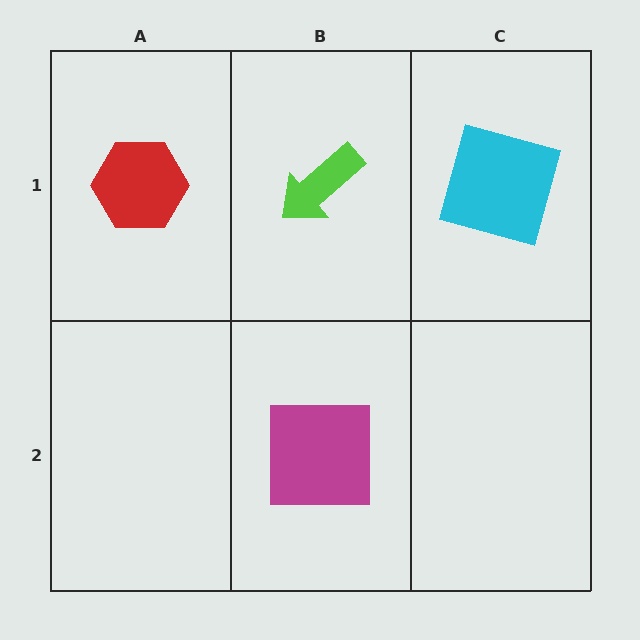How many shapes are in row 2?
1 shape.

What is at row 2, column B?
A magenta square.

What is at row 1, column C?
A cyan square.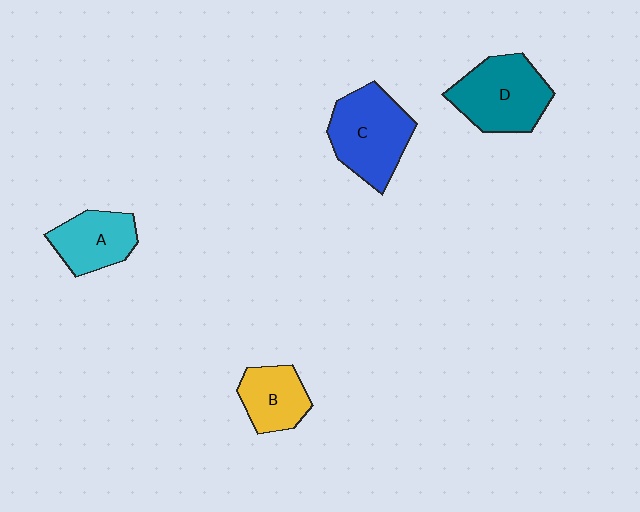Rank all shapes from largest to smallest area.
From largest to smallest: C (blue), D (teal), A (cyan), B (yellow).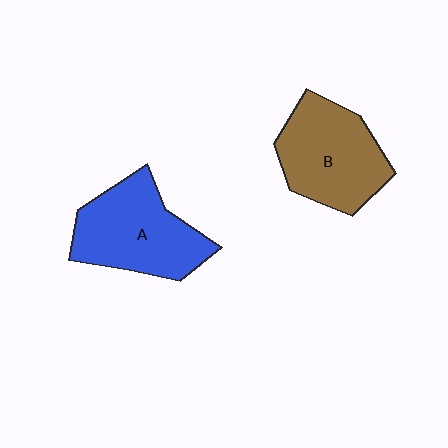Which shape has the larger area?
Shape A (blue).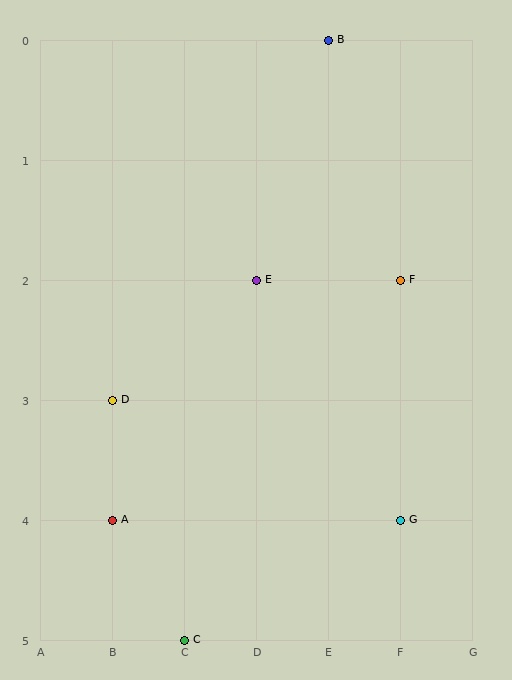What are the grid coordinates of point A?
Point A is at grid coordinates (B, 4).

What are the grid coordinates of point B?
Point B is at grid coordinates (E, 0).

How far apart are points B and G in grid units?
Points B and G are 1 column and 4 rows apart (about 4.1 grid units diagonally).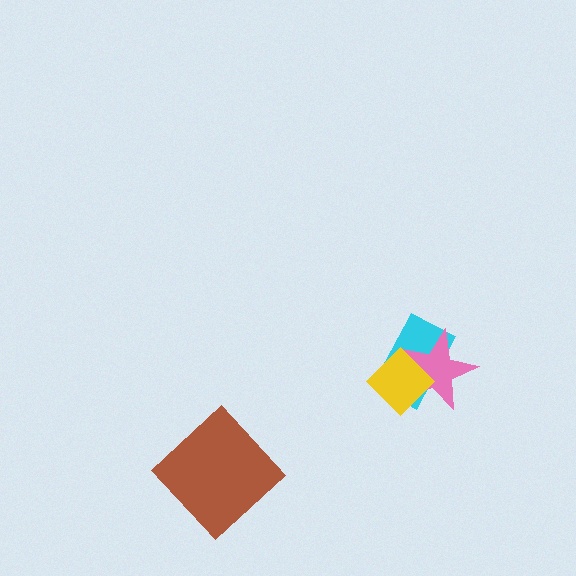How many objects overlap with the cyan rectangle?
2 objects overlap with the cyan rectangle.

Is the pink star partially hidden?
Yes, it is partially covered by another shape.